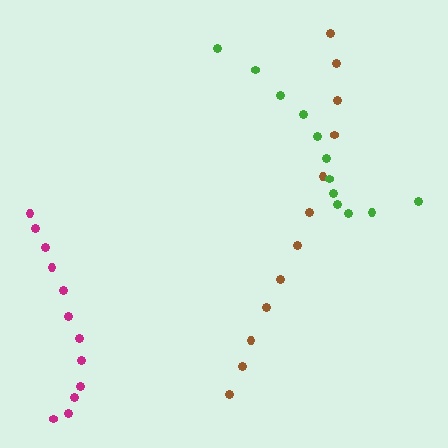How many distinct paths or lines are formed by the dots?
There are 3 distinct paths.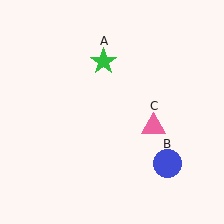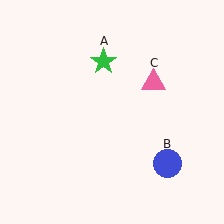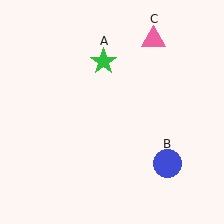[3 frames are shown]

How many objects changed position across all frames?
1 object changed position: pink triangle (object C).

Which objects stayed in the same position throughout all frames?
Green star (object A) and blue circle (object B) remained stationary.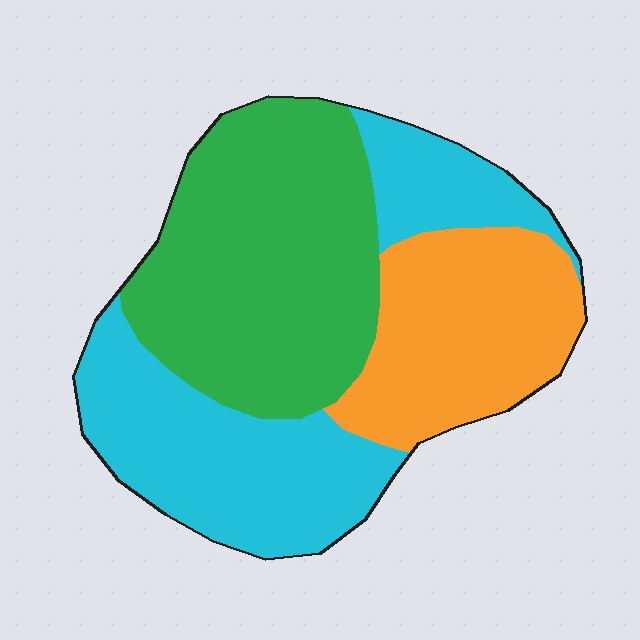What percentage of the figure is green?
Green covers around 40% of the figure.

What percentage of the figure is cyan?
Cyan takes up about three eighths (3/8) of the figure.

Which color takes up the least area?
Orange, at roughly 25%.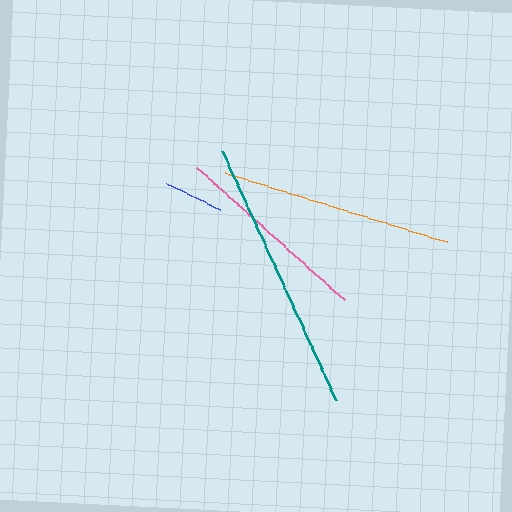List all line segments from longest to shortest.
From longest to shortest: teal, orange, pink, blue.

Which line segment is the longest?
The teal line is the longest at approximately 273 pixels.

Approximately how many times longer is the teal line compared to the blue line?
The teal line is approximately 4.5 times the length of the blue line.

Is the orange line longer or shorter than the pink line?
The orange line is longer than the pink line.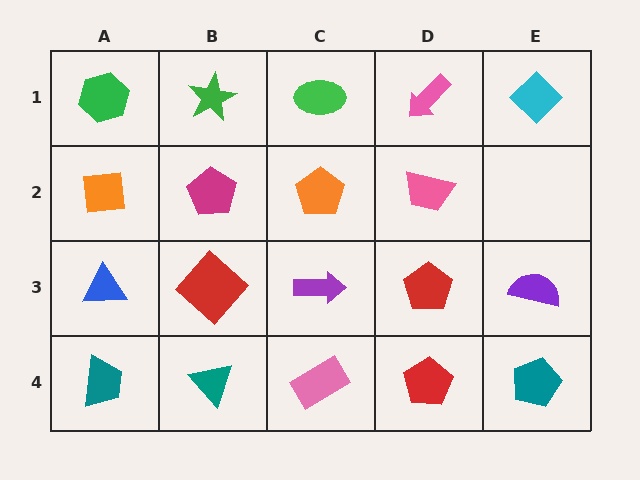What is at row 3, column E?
A purple semicircle.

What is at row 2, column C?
An orange pentagon.